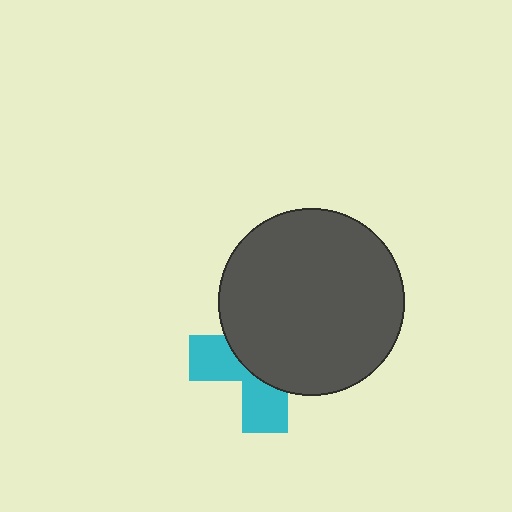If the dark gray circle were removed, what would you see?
You would see the complete cyan cross.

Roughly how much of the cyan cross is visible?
A small part of it is visible (roughly 38%).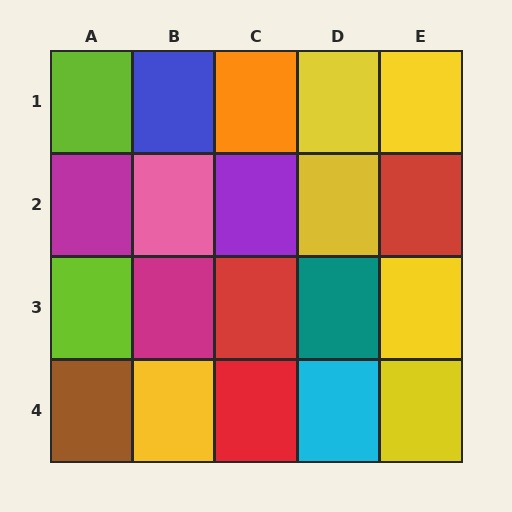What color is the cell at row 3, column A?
Lime.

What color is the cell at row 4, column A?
Brown.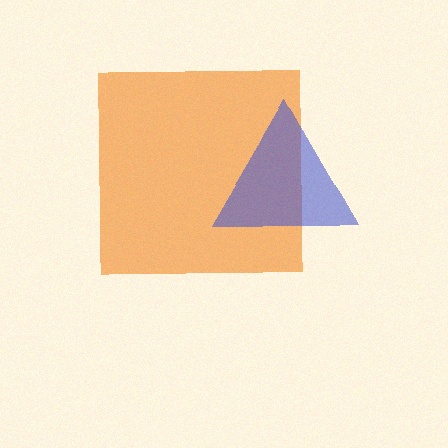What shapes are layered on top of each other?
The layered shapes are: an orange square, a blue triangle.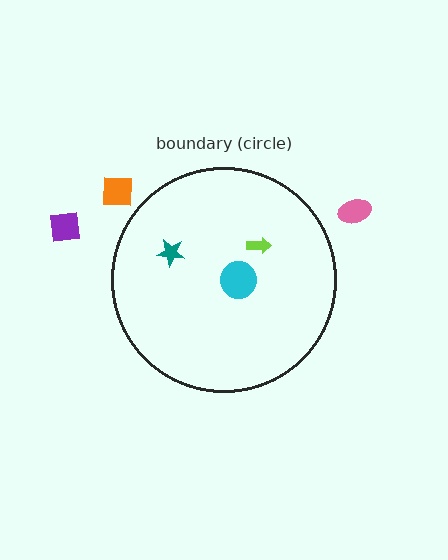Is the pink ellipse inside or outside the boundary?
Outside.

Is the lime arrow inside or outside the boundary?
Inside.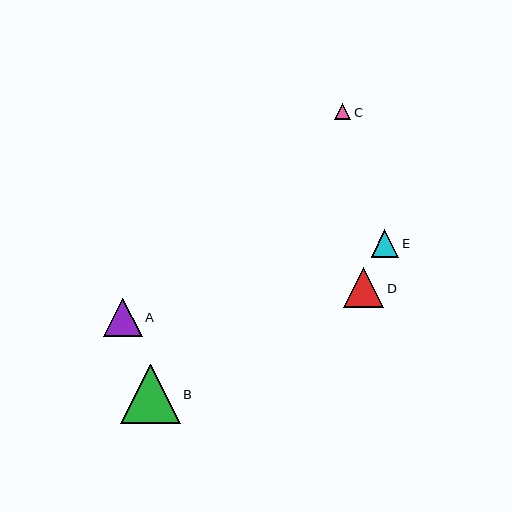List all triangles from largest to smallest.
From largest to smallest: B, D, A, E, C.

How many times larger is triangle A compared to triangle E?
Triangle A is approximately 1.4 times the size of triangle E.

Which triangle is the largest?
Triangle B is the largest with a size of approximately 60 pixels.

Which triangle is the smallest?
Triangle C is the smallest with a size of approximately 16 pixels.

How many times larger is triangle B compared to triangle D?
Triangle B is approximately 1.5 times the size of triangle D.